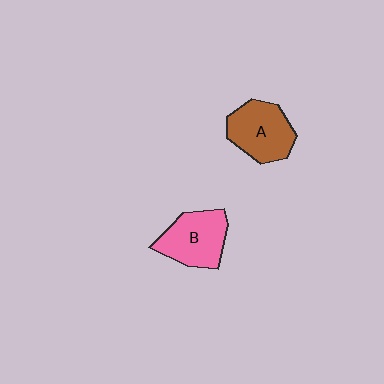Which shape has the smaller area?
Shape B (pink).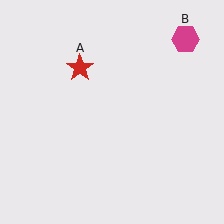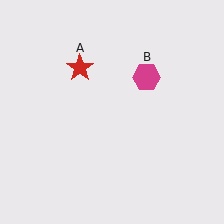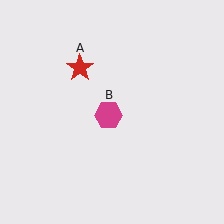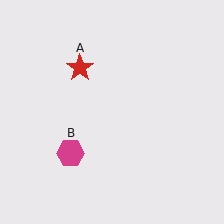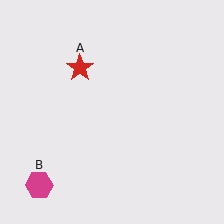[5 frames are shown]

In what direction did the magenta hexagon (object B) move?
The magenta hexagon (object B) moved down and to the left.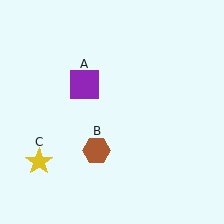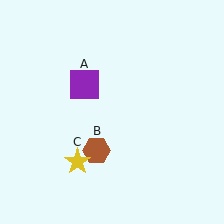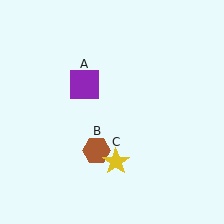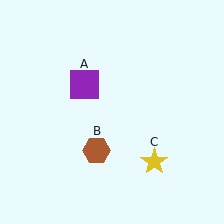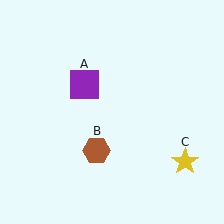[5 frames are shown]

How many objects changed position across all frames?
1 object changed position: yellow star (object C).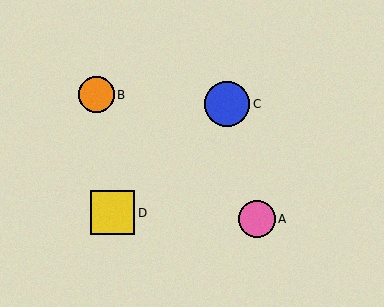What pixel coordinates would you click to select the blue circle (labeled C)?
Click at (227, 104) to select the blue circle C.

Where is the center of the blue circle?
The center of the blue circle is at (227, 104).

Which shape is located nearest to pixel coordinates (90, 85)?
The orange circle (labeled B) at (96, 95) is nearest to that location.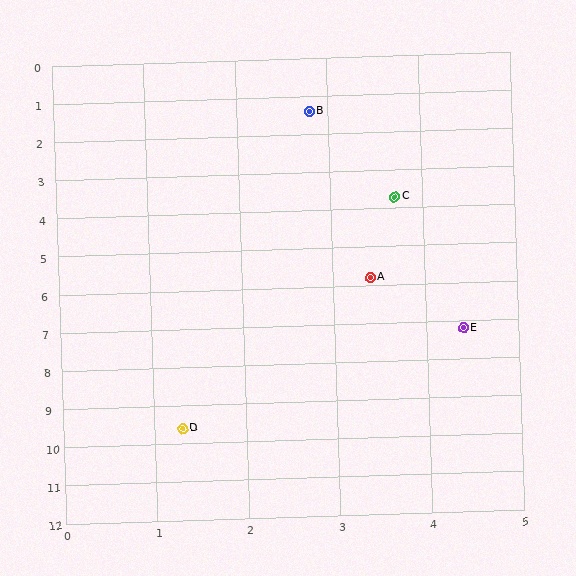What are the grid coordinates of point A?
Point A is at approximately (3.4, 5.8).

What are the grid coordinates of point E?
Point E is at approximately (4.4, 7.2).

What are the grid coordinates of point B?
Point B is at approximately (2.8, 1.4).